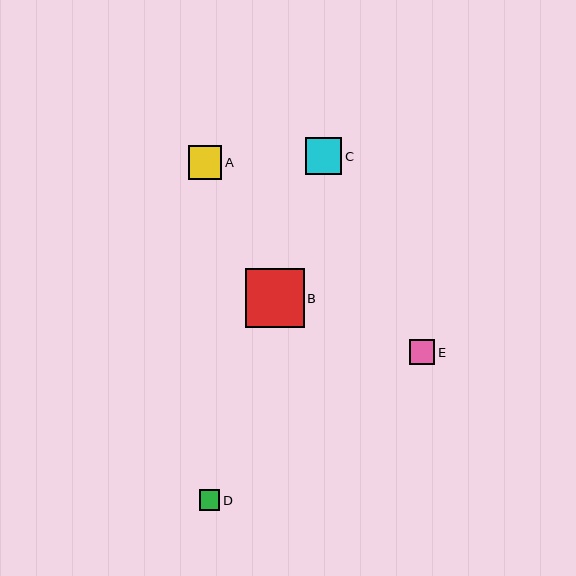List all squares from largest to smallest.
From largest to smallest: B, C, A, E, D.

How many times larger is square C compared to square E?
Square C is approximately 1.5 times the size of square E.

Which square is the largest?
Square B is the largest with a size of approximately 59 pixels.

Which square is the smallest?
Square D is the smallest with a size of approximately 20 pixels.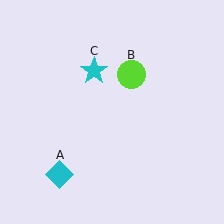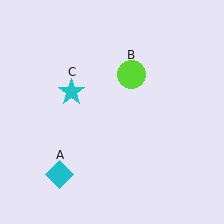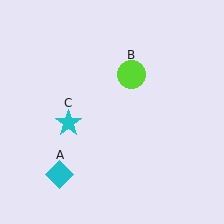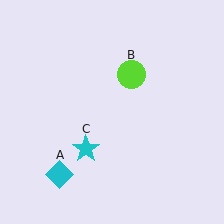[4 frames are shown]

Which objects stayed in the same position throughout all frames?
Cyan diamond (object A) and lime circle (object B) remained stationary.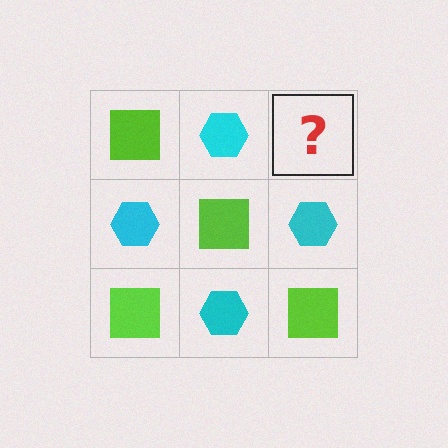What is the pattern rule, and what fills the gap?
The rule is that it alternates lime square and cyan hexagon in a checkerboard pattern. The gap should be filled with a lime square.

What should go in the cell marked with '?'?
The missing cell should contain a lime square.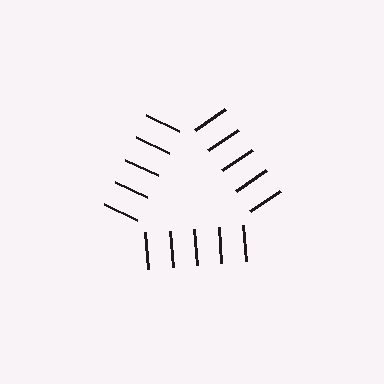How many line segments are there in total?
15 — 5 along each of the 3 edges.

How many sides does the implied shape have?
3 sides — the line-ends trace a triangle.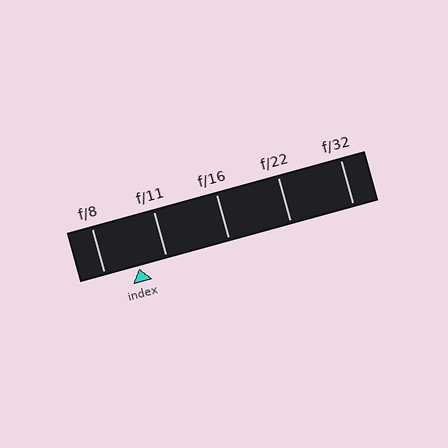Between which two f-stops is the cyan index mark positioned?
The index mark is between f/8 and f/11.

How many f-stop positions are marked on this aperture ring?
There are 5 f-stop positions marked.